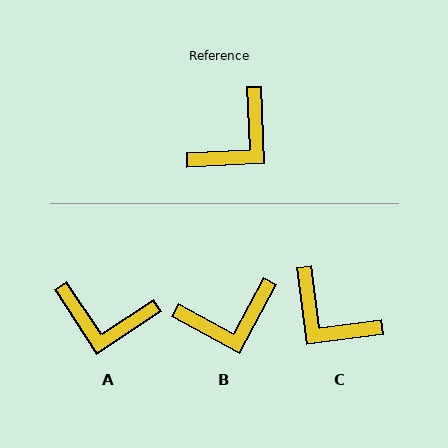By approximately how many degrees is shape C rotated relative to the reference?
Approximately 85 degrees clockwise.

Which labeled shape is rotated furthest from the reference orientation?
C, about 85 degrees away.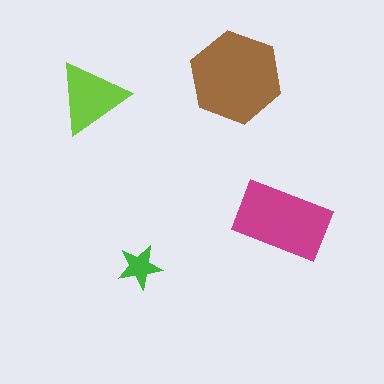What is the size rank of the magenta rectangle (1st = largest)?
2nd.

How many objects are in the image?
There are 4 objects in the image.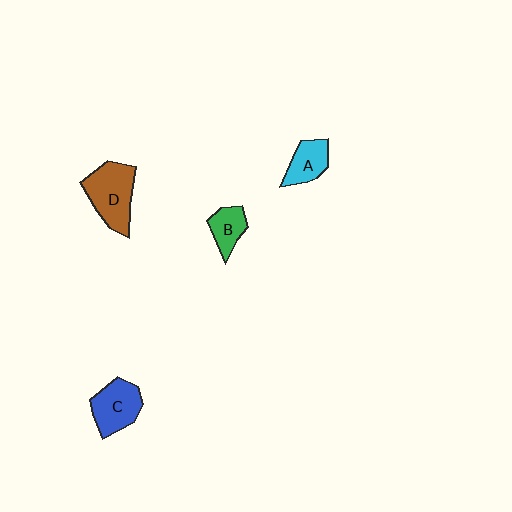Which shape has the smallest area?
Shape B (green).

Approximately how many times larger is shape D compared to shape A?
Approximately 1.7 times.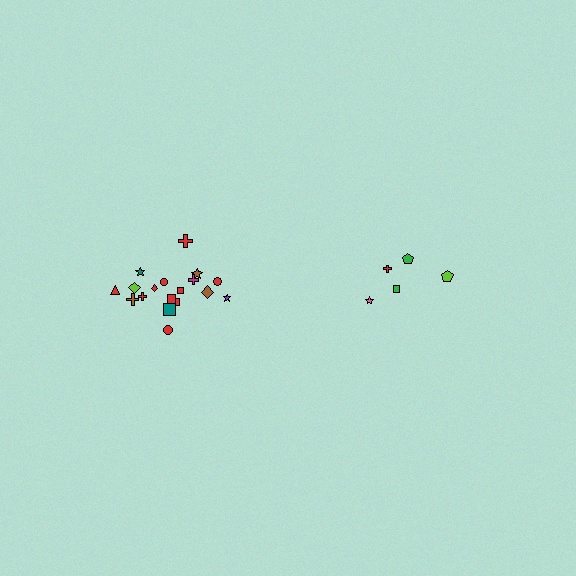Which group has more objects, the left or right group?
The left group.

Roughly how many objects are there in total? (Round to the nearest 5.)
Roughly 25 objects in total.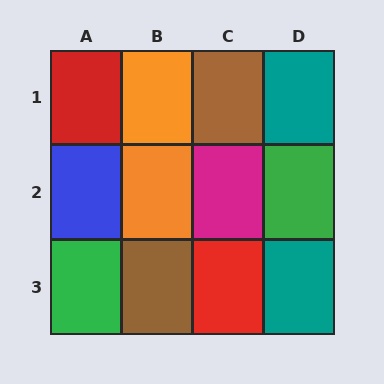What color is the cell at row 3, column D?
Teal.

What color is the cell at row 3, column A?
Green.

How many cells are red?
2 cells are red.